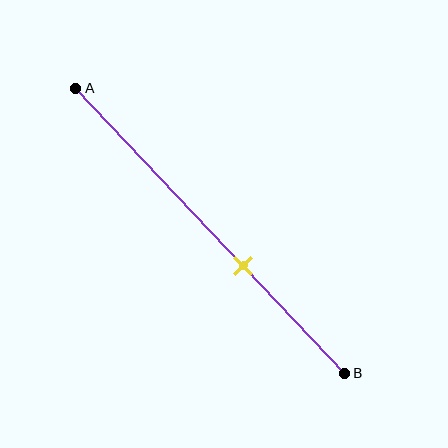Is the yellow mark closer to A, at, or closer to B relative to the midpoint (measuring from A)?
The yellow mark is closer to point B than the midpoint of segment AB.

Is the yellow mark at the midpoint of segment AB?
No, the mark is at about 60% from A, not at the 50% midpoint.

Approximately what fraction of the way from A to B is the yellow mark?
The yellow mark is approximately 60% of the way from A to B.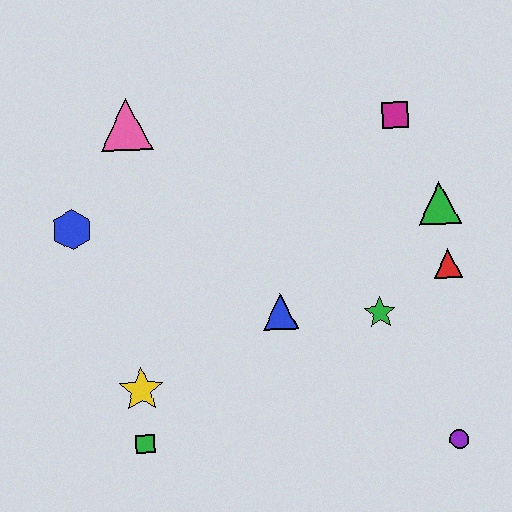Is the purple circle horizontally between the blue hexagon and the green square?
No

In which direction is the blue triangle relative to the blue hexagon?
The blue triangle is to the right of the blue hexagon.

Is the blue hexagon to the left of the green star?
Yes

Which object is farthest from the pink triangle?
The purple circle is farthest from the pink triangle.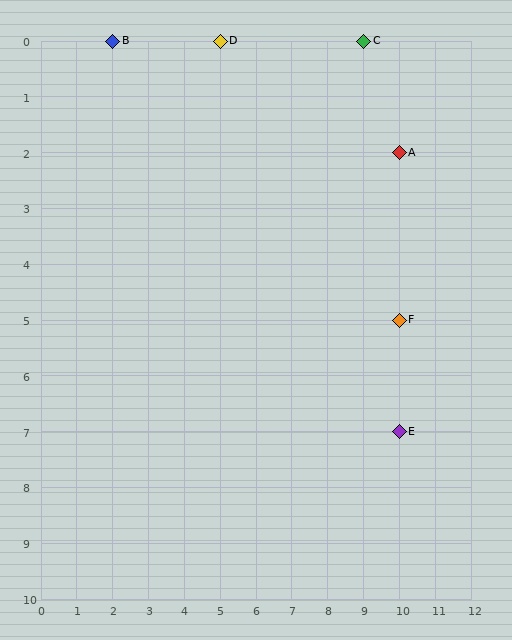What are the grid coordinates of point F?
Point F is at grid coordinates (10, 5).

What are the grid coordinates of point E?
Point E is at grid coordinates (10, 7).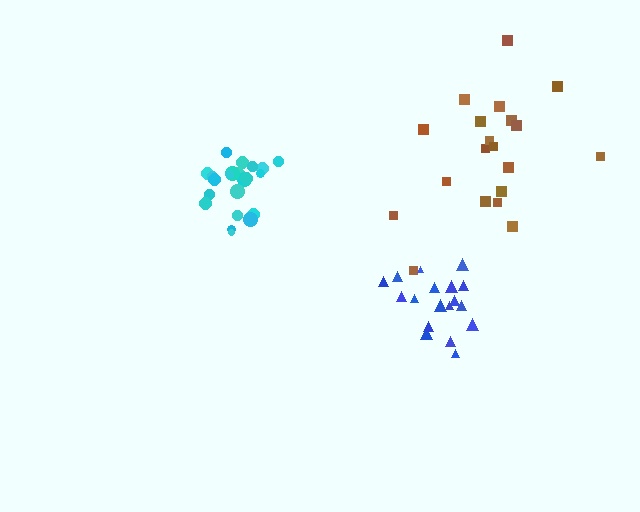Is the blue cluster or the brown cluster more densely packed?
Blue.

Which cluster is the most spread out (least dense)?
Brown.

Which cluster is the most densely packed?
Cyan.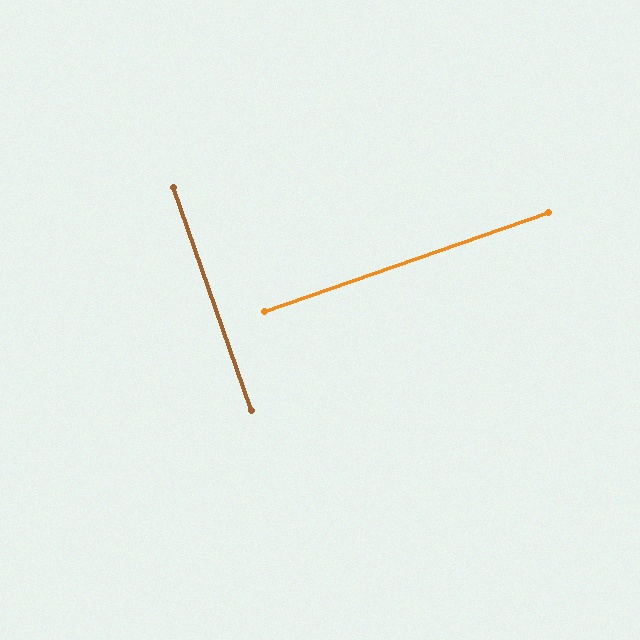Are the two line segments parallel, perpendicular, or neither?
Perpendicular — they meet at approximately 90°.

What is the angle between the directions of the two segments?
Approximately 90 degrees.